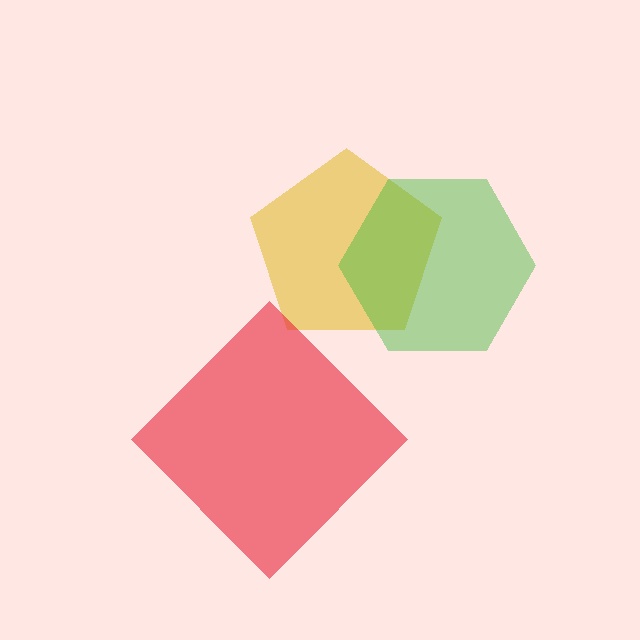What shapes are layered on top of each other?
The layered shapes are: a yellow pentagon, a red diamond, a green hexagon.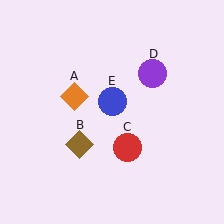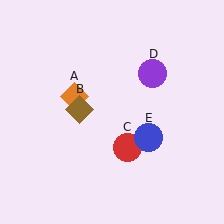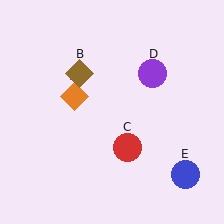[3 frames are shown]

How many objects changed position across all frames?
2 objects changed position: brown diamond (object B), blue circle (object E).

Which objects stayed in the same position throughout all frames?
Orange diamond (object A) and red circle (object C) and purple circle (object D) remained stationary.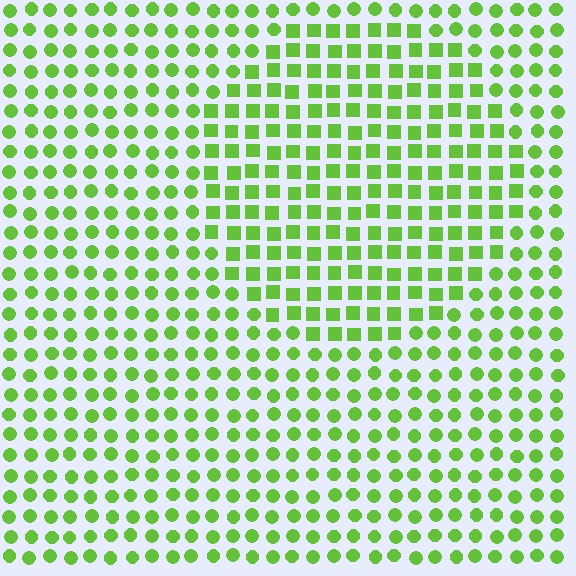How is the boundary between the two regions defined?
The boundary is defined by a change in element shape: squares inside vs. circles outside. All elements share the same color and spacing.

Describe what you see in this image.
The image is filled with small lime elements arranged in a uniform grid. A circle-shaped region contains squares, while the surrounding area contains circles. The boundary is defined purely by the change in element shape.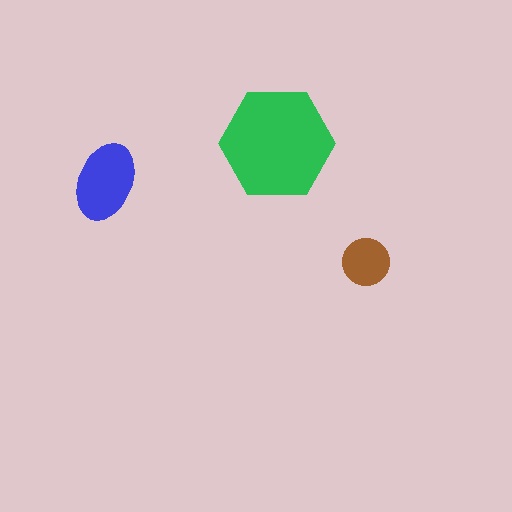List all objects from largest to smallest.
The green hexagon, the blue ellipse, the brown circle.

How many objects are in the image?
There are 3 objects in the image.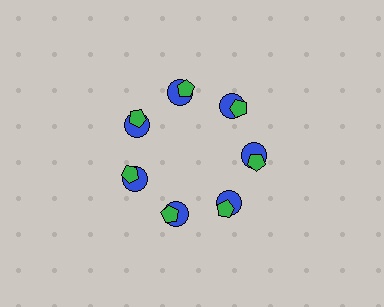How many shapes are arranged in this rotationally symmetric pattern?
There are 14 shapes, arranged in 7 groups of 2.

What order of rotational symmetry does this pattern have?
This pattern has 7-fold rotational symmetry.